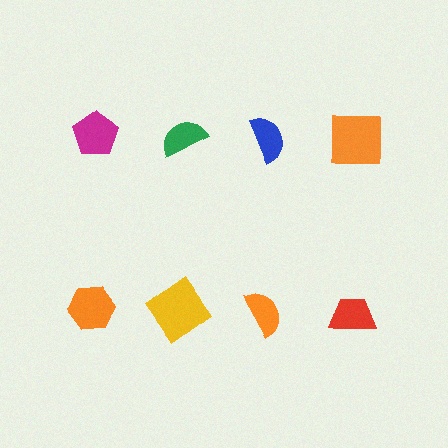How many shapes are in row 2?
4 shapes.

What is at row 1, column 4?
An orange square.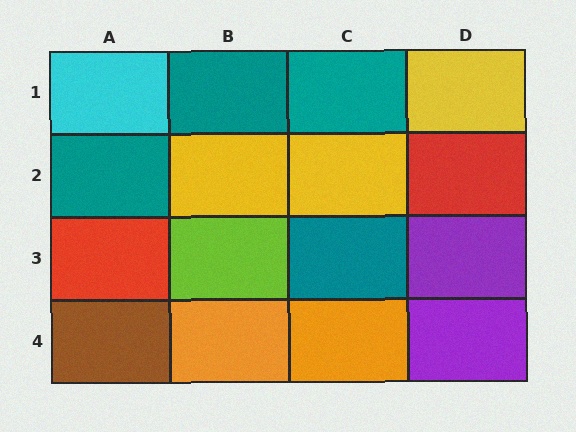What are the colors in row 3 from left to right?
Red, lime, teal, purple.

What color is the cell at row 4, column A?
Brown.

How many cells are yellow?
3 cells are yellow.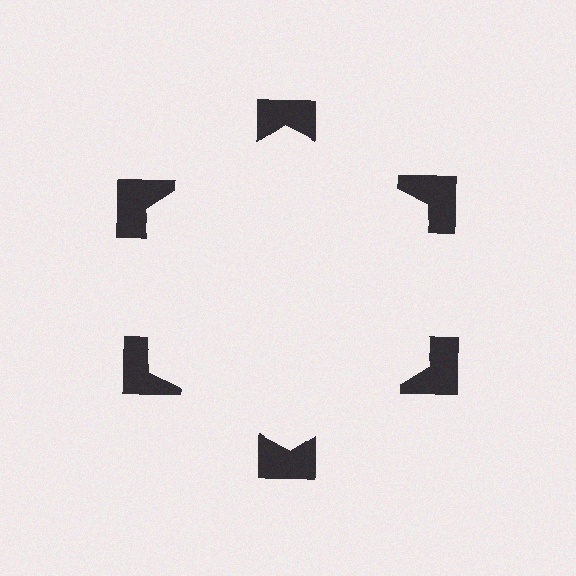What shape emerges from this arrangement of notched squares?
An illusory hexagon — its edges are inferred from the aligned wedge cuts in the notched squares, not physically drawn.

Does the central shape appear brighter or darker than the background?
It typically appears slightly brighter than the background, even though no actual brightness change is drawn.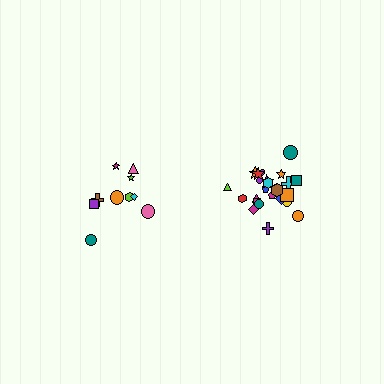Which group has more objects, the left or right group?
The right group.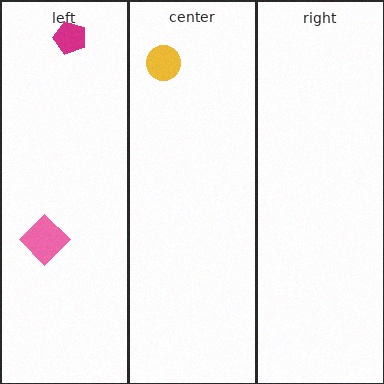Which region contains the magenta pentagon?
The left region.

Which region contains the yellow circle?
The center region.